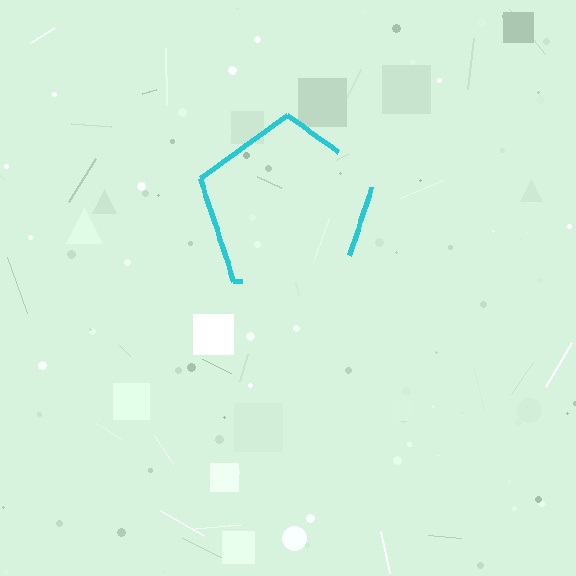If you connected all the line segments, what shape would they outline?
They would outline a pentagon.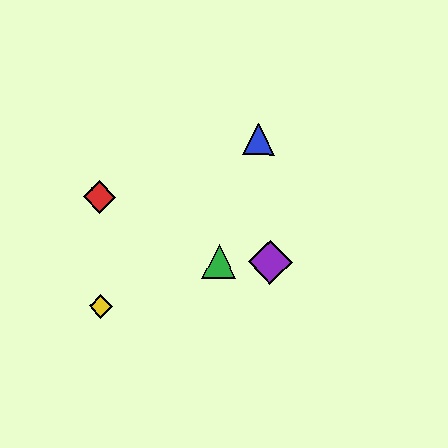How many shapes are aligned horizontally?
2 shapes (the green triangle, the purple diamond) are aligned horizontally.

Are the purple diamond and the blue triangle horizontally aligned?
No, the purple diamond is at y≈262 and the blue triangle is at y≈139.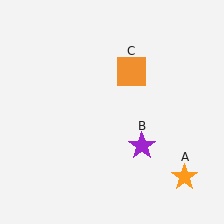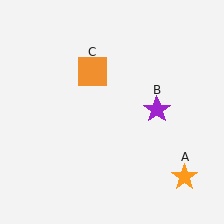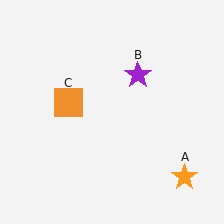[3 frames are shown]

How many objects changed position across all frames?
2 objects changed position: purple star (object B), orange square (object C).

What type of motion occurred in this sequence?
The purple star (object B), orange square (object C) rotated counterclockwise around the center of the scene.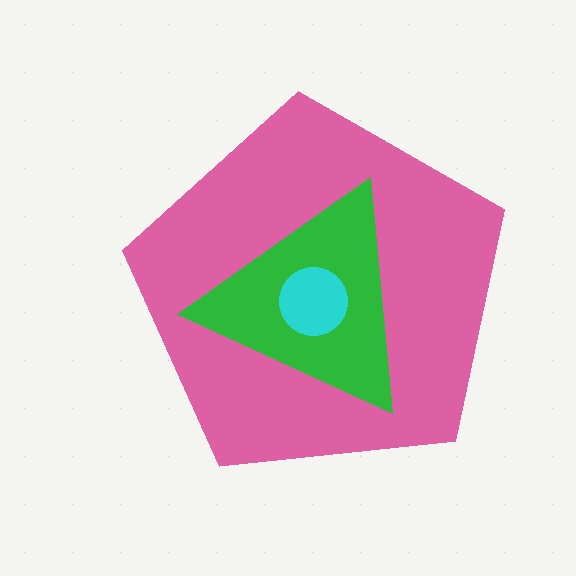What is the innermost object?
The cyan circle.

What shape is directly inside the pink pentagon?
The green triangle.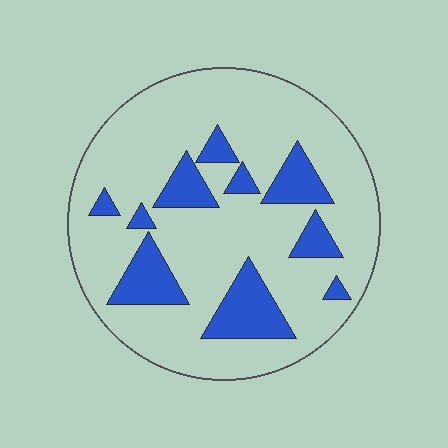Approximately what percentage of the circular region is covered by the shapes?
Approximately 20%.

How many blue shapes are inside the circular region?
10.